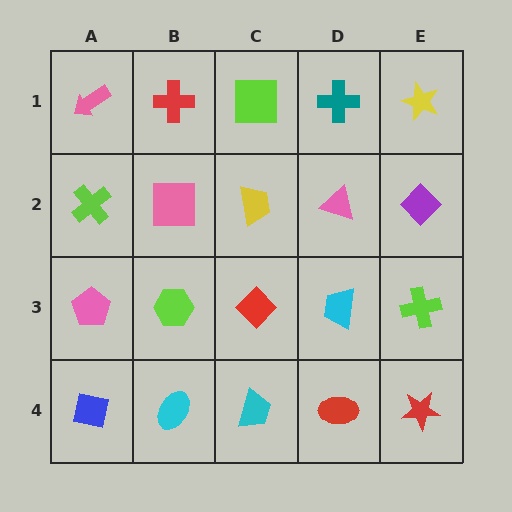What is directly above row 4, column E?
A lime cross.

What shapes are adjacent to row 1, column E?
A purple diamond (row 2, column E), a teal cross (row 1, column D).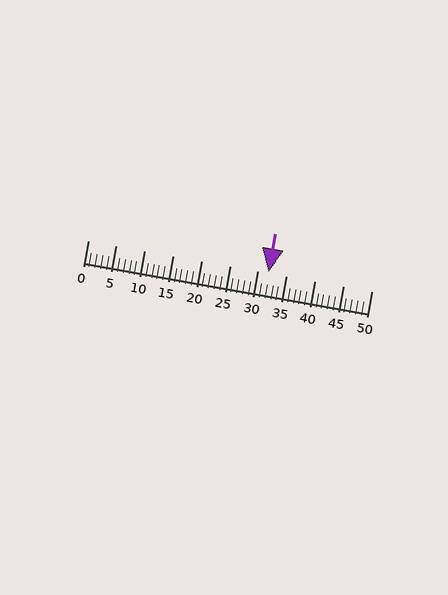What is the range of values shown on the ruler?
The ruler shows values from 0 to 50.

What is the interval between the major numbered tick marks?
The major tick marks are spaced 5 units apart.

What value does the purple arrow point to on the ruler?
The purple arrow points to approximately 32.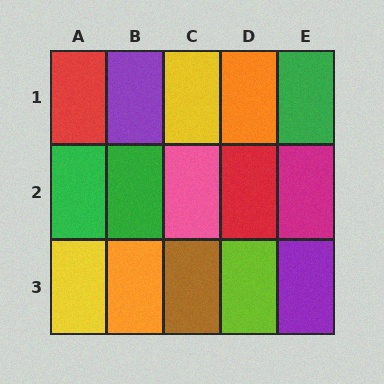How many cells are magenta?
1 cell is magenta.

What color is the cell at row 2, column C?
Pink.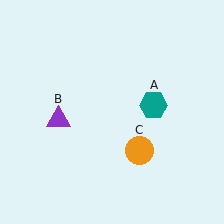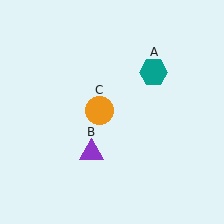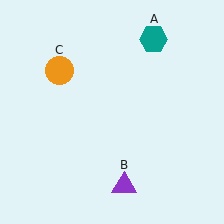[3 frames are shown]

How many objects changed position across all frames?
3 objects changed position: teal hexagon (object A), purple triangle (object B), orange circle (object C).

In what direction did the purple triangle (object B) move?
The purple triangle (object B) moved down and to the right.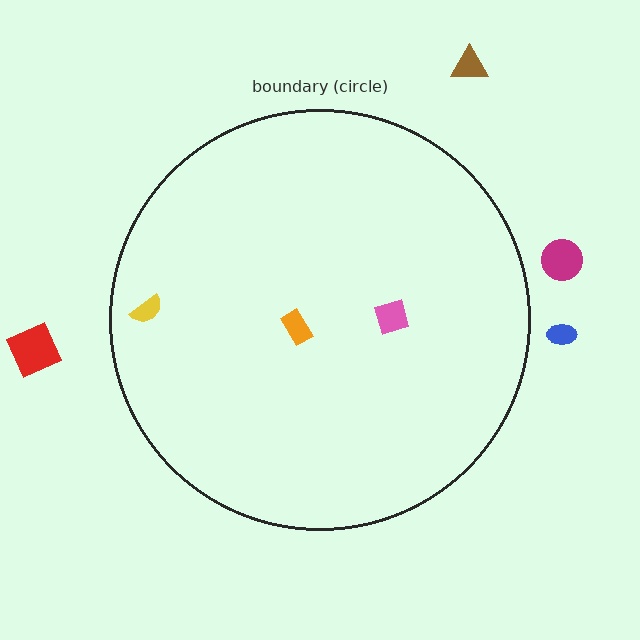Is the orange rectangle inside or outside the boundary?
Inside.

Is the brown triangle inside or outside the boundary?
Outside.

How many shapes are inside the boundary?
3 inside, 4 outside.